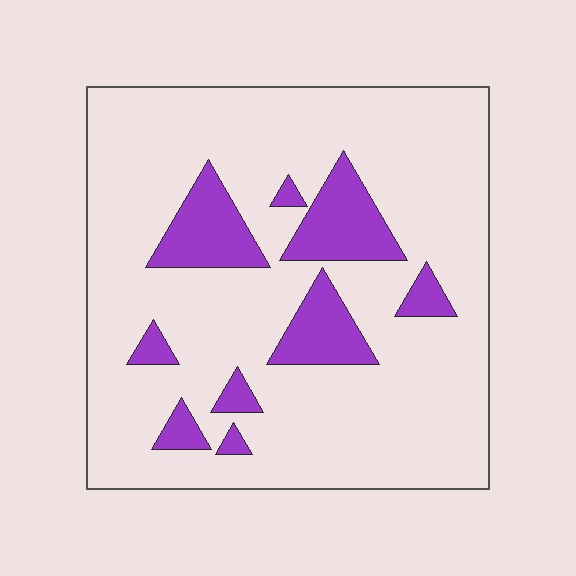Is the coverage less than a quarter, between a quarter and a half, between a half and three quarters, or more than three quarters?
Less than a quarter.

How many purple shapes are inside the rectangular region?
9.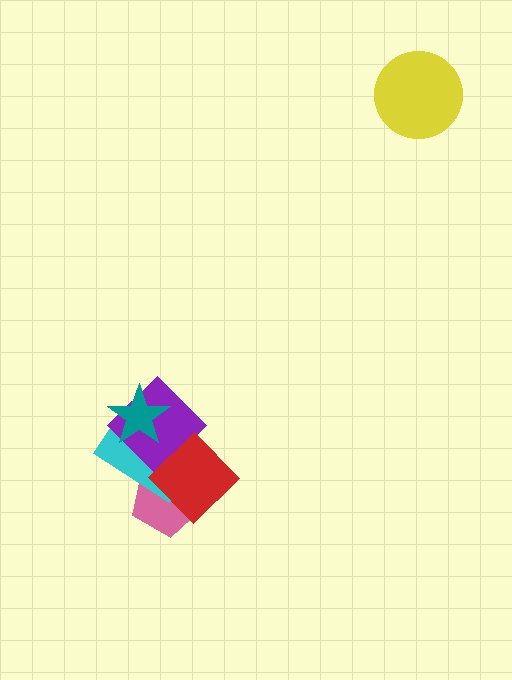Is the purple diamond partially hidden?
Yes, it is partially covered by another shape.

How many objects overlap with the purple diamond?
4 objects overlap with the purple diamond.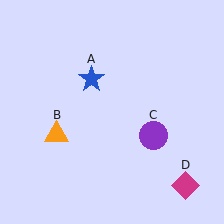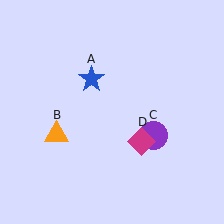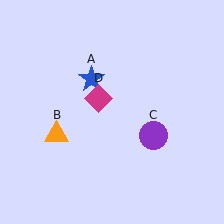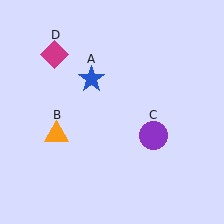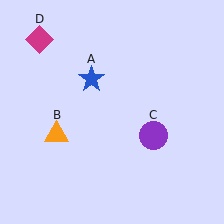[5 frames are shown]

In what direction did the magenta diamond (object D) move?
The magenta diamond (object D) moved up and to the left.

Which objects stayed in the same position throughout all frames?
Blue star (object A) and orange triangle (object B) and purple circle (object C) remained stationary.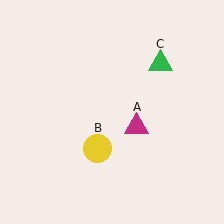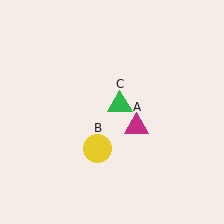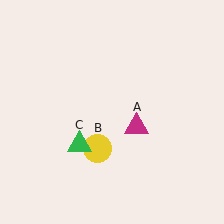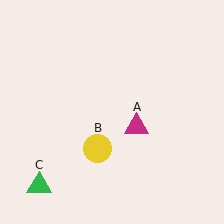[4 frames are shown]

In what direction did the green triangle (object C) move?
The green triangle (object C) moved down and to the left.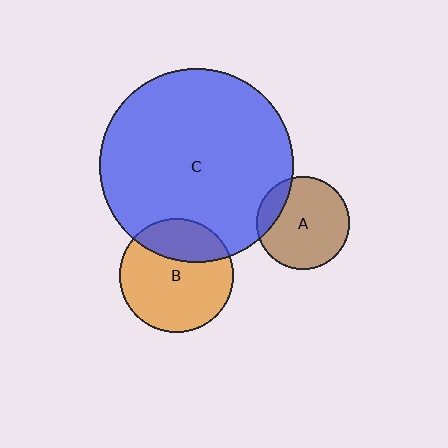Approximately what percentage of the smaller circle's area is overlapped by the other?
Approximately 15%.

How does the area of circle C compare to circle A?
Approximately 4.3 times.